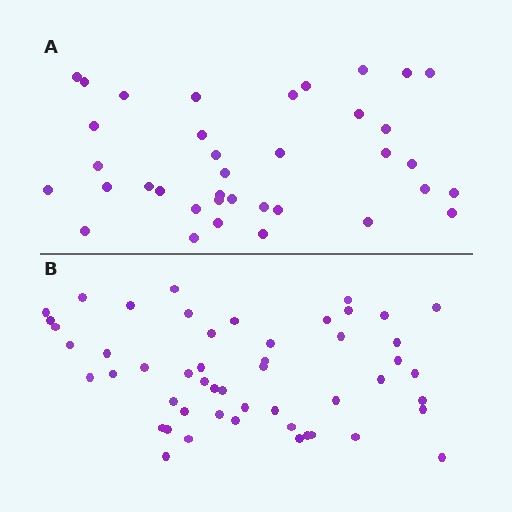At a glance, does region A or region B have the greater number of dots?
Region B (the bottom region) has more dots.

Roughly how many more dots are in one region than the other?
Region B has approximately 15 more dots than region A.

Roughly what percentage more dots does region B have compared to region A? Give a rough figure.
About 40% more.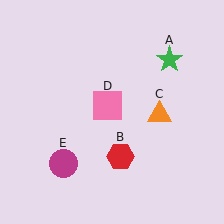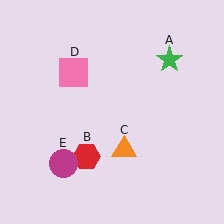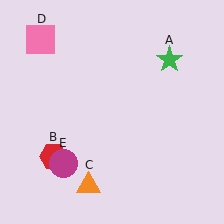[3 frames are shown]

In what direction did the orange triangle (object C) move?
The orange triangle (object C) moved down and to the left.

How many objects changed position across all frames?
3 objects changed position: red hexagon (object B), orange triangle (object C), pink square (object D).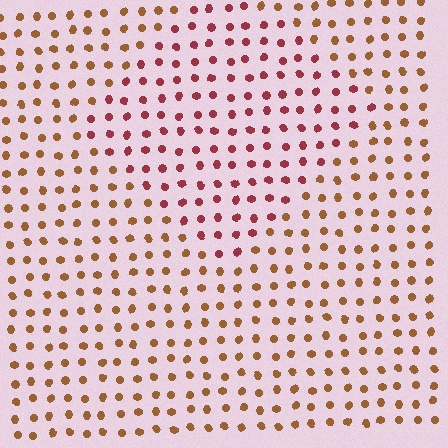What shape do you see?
I see a diamond.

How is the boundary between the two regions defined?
The boundary is defined purely by a slight shift in hue (about 38 degrees). Spacing, size, and orientation are identical on both sides.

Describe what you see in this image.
The image is filled with small brown elements in a uniform arrangement. A diamond-shaped region is visible where the elements are tinted to a slightly different hue, forming a subtle color boundary.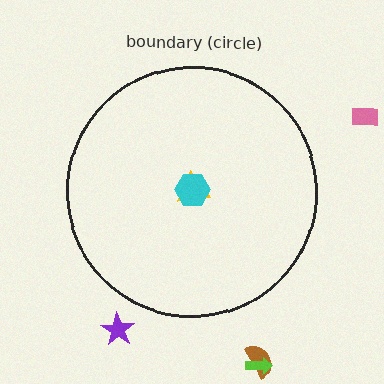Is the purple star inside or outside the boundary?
Outside.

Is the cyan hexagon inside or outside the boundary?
Inside.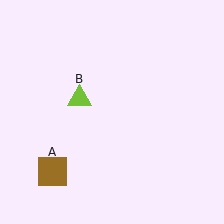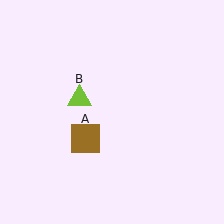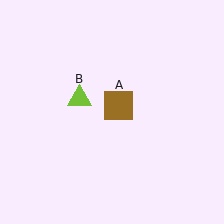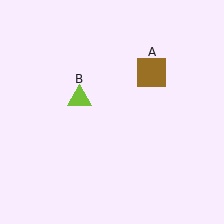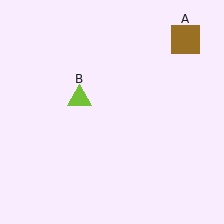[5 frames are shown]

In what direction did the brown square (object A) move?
The brown square (object A) moved up and to the right.